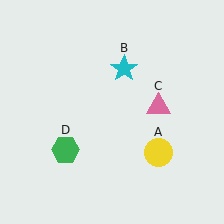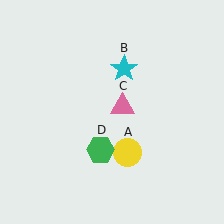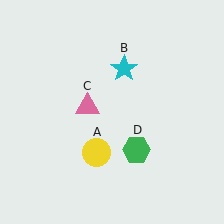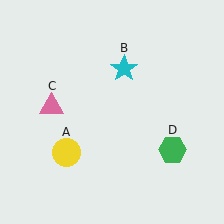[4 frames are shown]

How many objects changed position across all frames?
3 objects changed position: yellow circle (object A), pink triangle (object C), green hexagon (object D).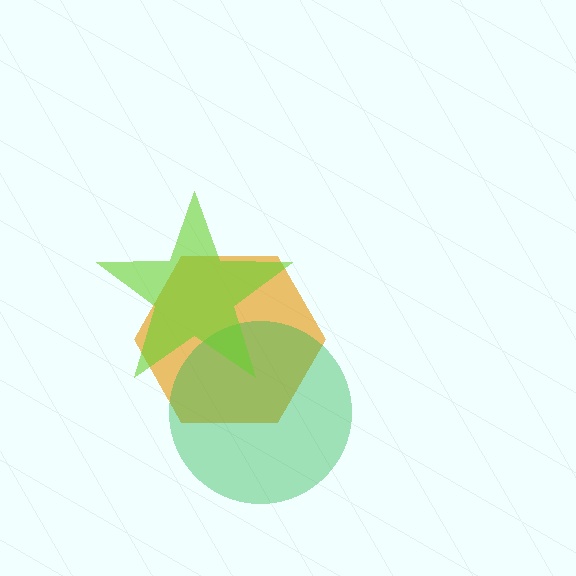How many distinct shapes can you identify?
There are 3 distinct shapes: an orange hexagon, a green circle, a lime star.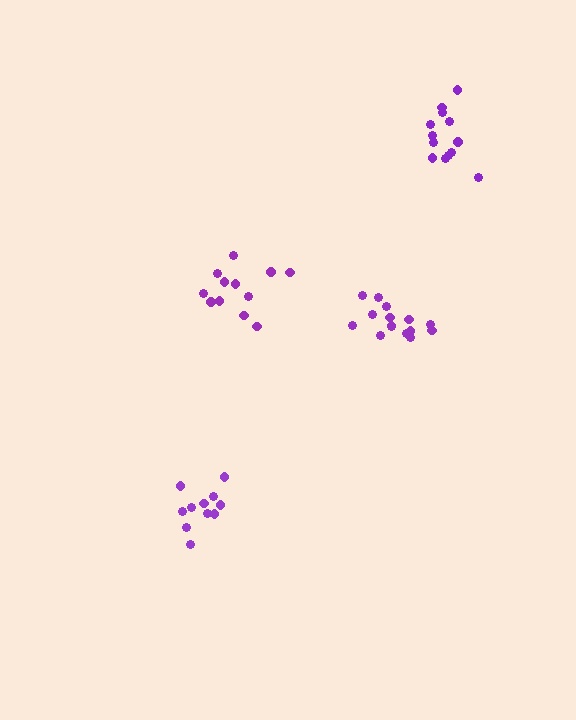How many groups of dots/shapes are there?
There are 4 groups.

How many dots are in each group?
Group 1: 11 dots, Group 2: 13 dots, Group 3: 12 dots, Group 4: 15 dots (51 total).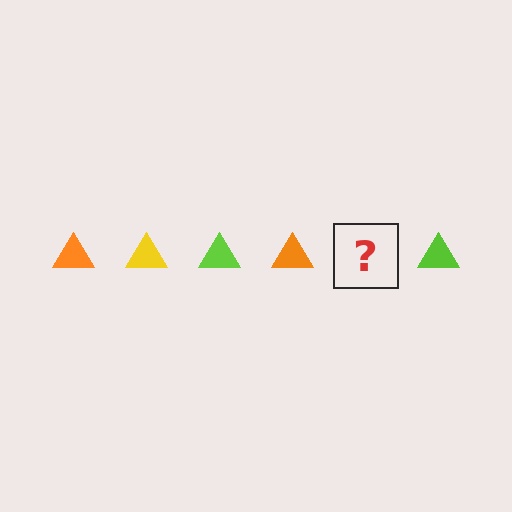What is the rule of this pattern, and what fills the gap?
The rule is that the pattern cycles through orange, yellow, lime triangles. The gap should be filled with a yellow triangle.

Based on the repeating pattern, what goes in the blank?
The blank should be a yellow triangle.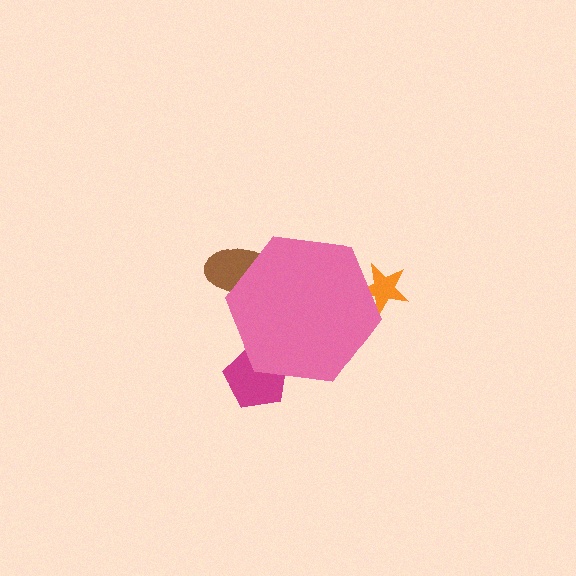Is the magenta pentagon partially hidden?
Yes, the magenta pentagon is partially hidden behind the pink hexagon.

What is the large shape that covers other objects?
A pink hexagon.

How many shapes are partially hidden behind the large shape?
3 shapes are partially hidden.